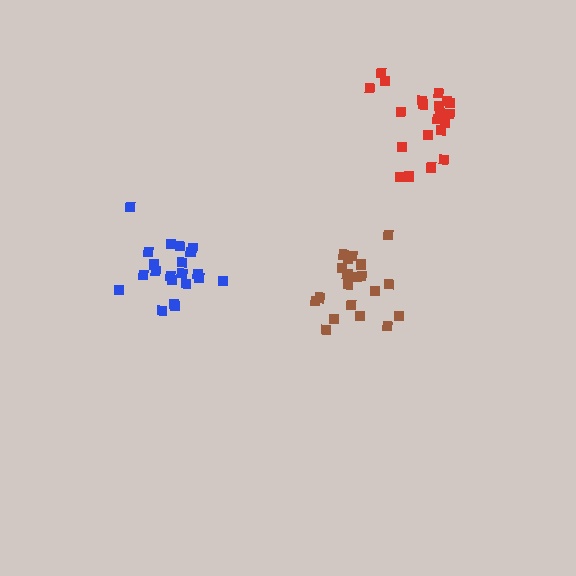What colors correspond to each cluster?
The clusters are colored: red, blue, brown.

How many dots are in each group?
Group 1: 21 dots, Group 2: 21 dots, Group 3: 20 dots (62 total).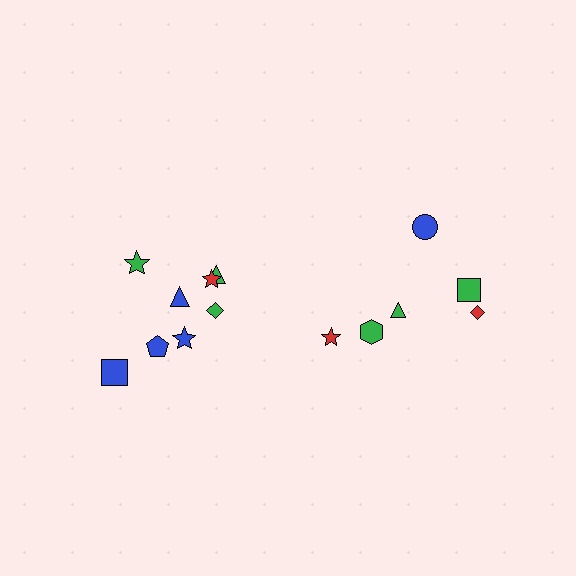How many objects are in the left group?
There are 8 objects.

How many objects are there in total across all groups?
There are 14 objects.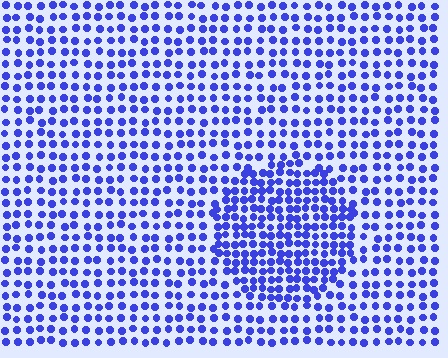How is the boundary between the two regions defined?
The boundary is defined by a change in element density (approximately 1.7x ratio). All elements are the same color, size, and shape.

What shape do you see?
I see a circle.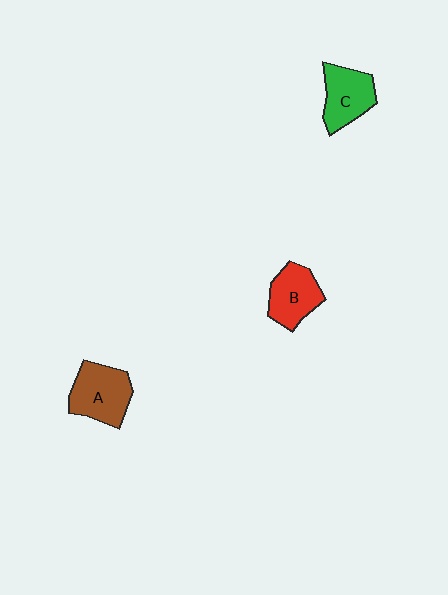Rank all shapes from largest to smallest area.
From largest to smallest: A (brown), C (green), B (red).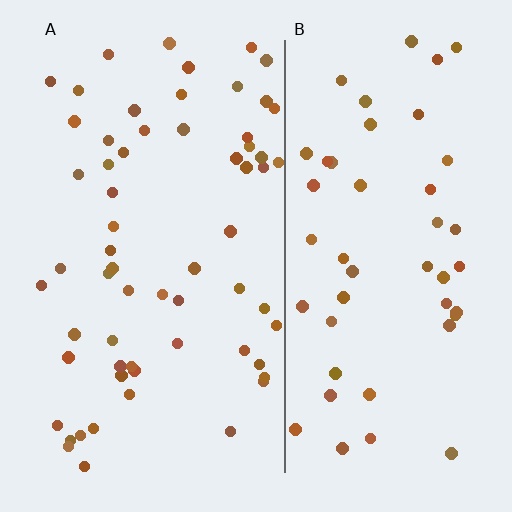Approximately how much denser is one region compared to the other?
Approximately 1.3× — region A over region B.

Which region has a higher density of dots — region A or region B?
A (the left).